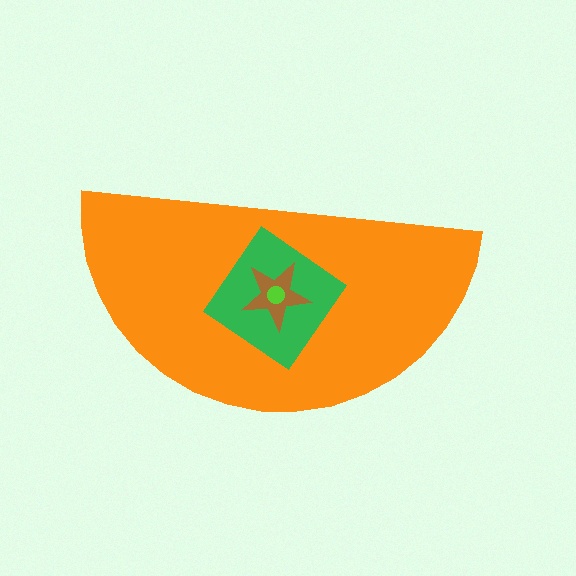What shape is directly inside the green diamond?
The brown star.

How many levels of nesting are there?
4.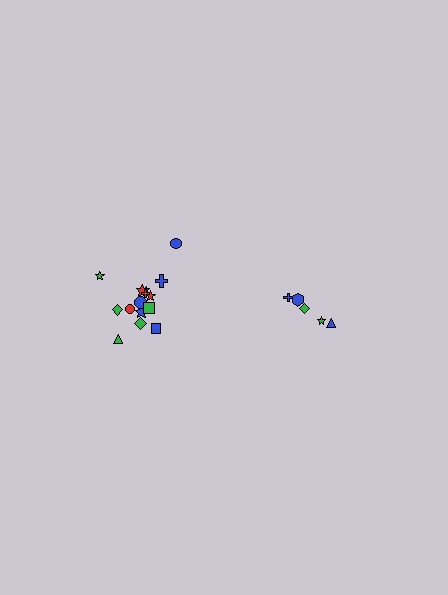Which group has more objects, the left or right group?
The left group.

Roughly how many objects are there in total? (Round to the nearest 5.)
Roughly 20 objects in total.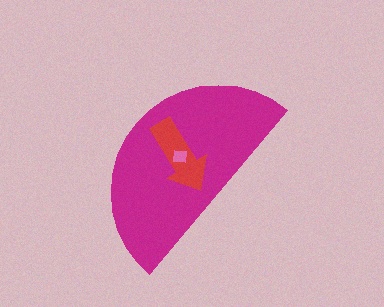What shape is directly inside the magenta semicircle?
The red arrow.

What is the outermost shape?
The magenta semicircle.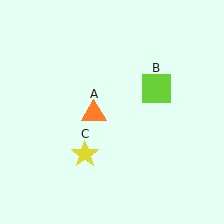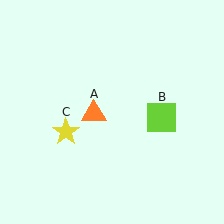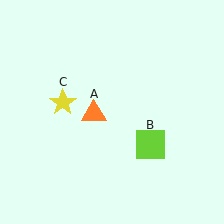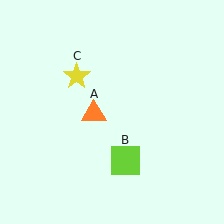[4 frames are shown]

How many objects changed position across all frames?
2 objects changed position: lime square (object B), yellow star (object C).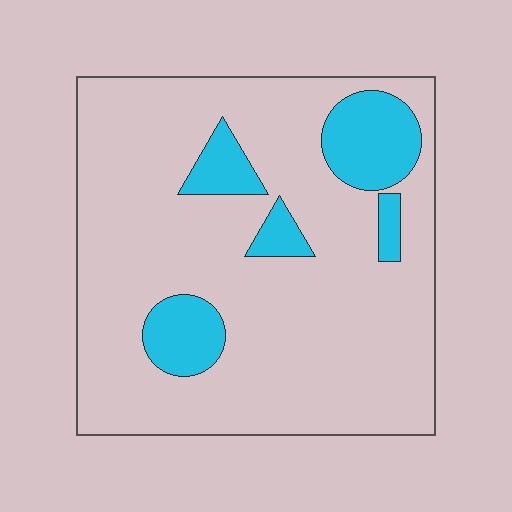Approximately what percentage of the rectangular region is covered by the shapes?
Approximately 15%.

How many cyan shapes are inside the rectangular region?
5.